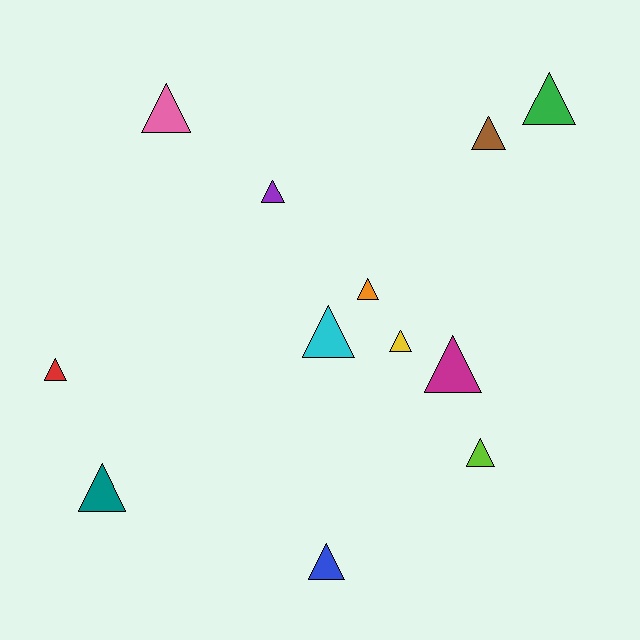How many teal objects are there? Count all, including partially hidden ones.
There is 1 teal object.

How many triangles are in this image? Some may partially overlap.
There are 12 triangles.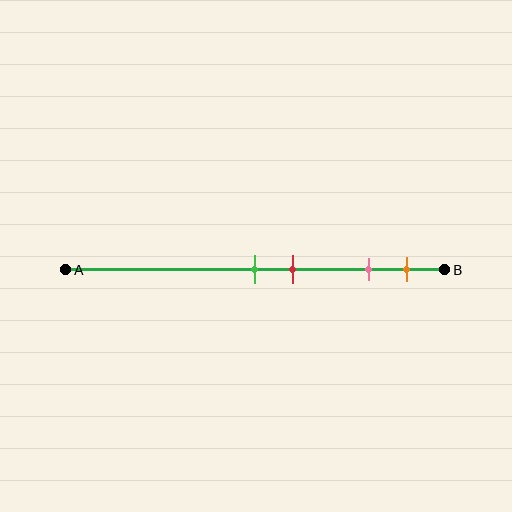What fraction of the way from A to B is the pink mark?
The pink mark is approximately 80% (0.8) of the way from A to B.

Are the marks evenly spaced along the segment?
No, the marks are not evenly spaced.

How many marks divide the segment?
There are 4 marks dividing the segment.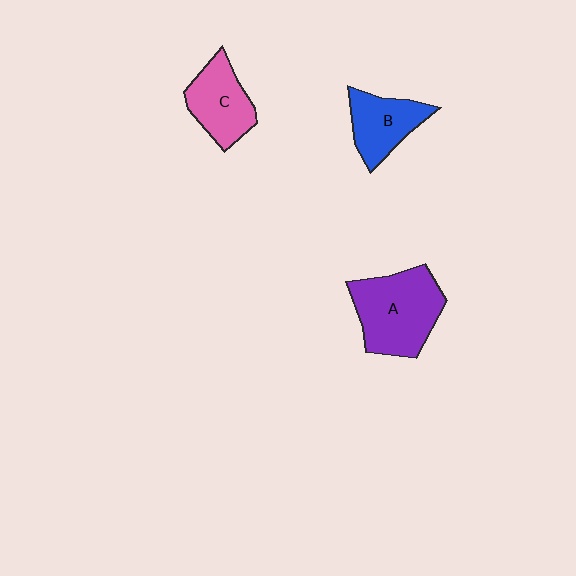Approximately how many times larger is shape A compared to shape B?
Approximately 1.6 times.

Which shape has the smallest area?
Shape B (blue).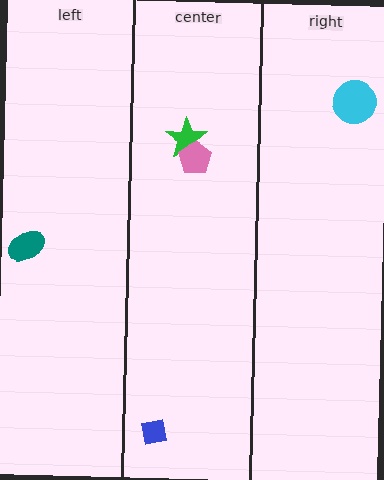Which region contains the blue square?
The center region.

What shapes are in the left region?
The teal ellipse.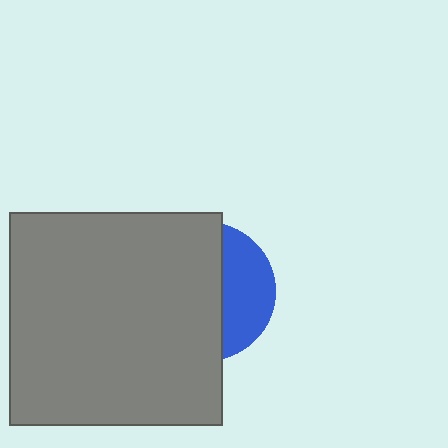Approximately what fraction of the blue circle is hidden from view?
Roughly 66% of the blue circle is hidden behind the gray square.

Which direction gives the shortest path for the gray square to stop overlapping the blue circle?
Moving left gives the shortest separation.